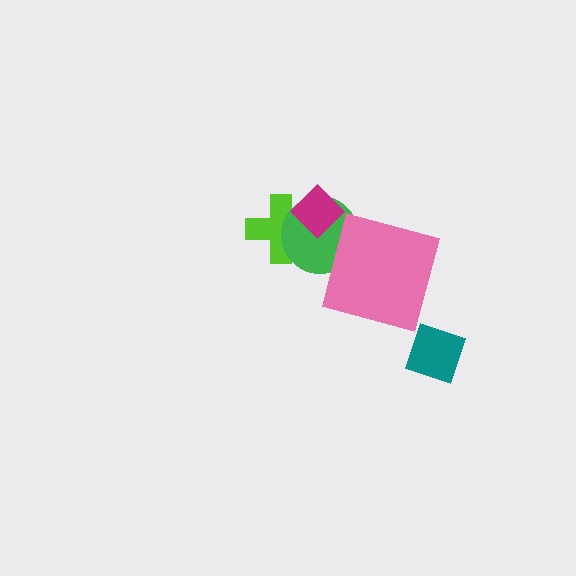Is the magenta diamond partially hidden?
No, no other shape covers it.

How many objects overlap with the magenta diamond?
2 objects overlap with the magenta diamond.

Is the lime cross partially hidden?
Yes, it is partially covered by another shape.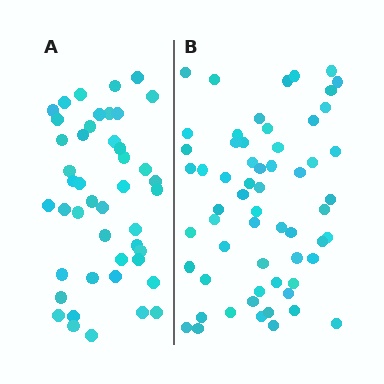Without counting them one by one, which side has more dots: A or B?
Region B (the right region) has more dots.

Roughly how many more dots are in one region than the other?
Region B has approximately 15 more dots than region A.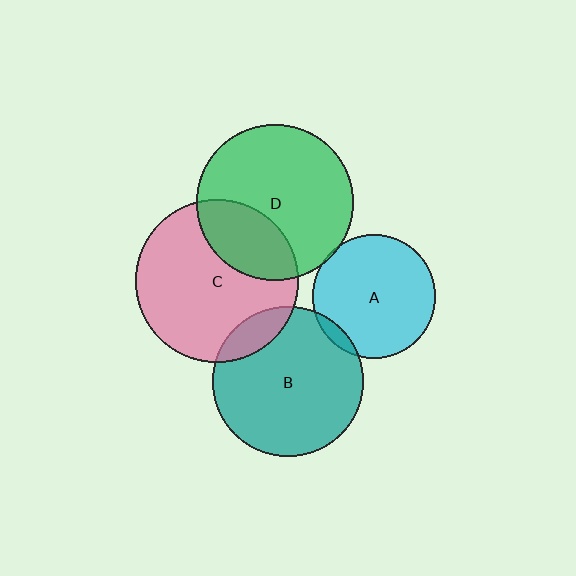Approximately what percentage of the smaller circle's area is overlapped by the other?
Approximately 5%.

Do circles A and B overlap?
Yes.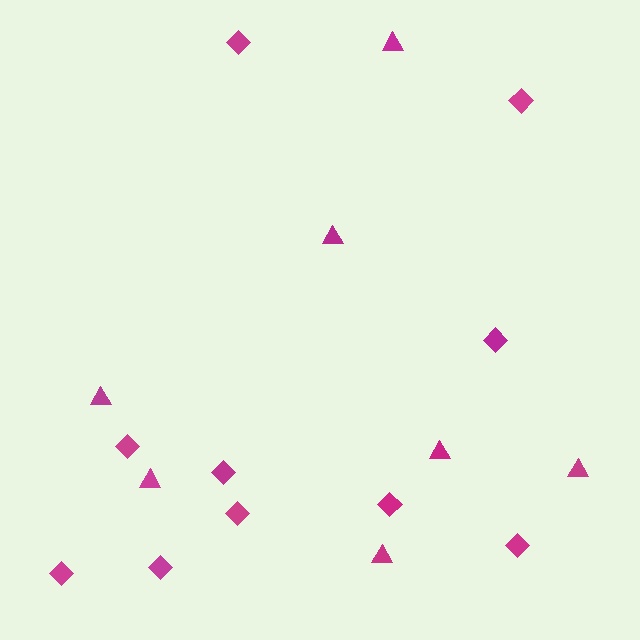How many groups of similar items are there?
There are 2 groups: one group of triangles (7) and one group of diamonds (10).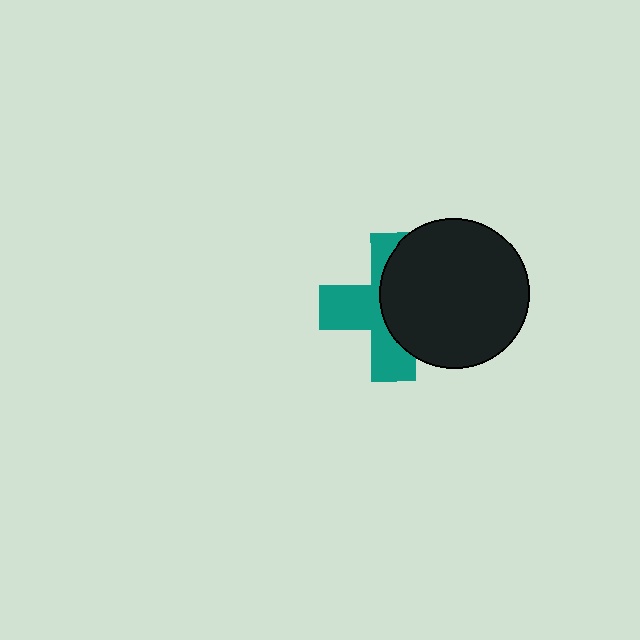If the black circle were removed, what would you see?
You would see the complete teal cross.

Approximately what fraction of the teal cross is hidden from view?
Roughly 51% of the teal cross is hidden behind the black circle.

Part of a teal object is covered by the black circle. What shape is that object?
It is a cross.